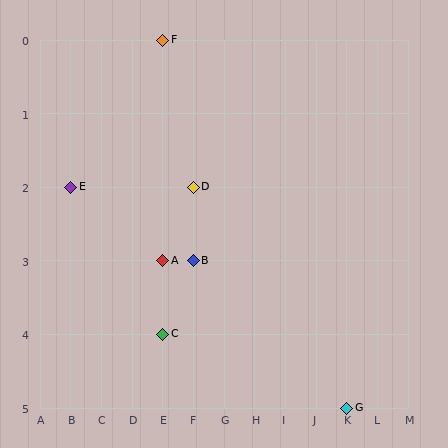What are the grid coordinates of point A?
Point A is at grid coordinates (E, 3).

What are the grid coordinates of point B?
Point B is at grid coordinates (F, 3).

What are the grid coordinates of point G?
Point G is at grid coordinates (K, 5).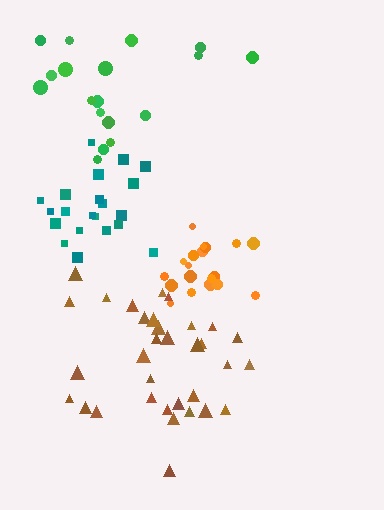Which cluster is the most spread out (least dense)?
Green.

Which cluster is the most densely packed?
Orange.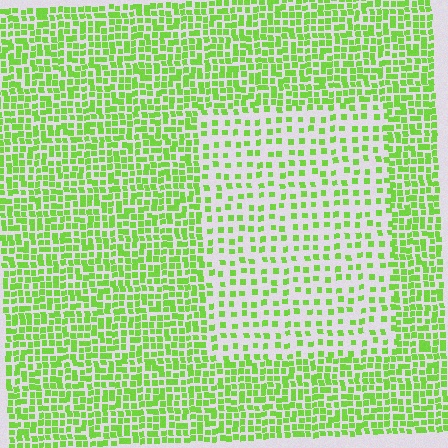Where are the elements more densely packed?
The elements are more densely packed outside the rectangle boundary.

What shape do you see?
I see a rectangle.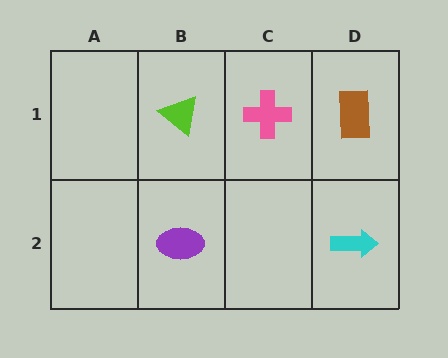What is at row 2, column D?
A cyan arrow.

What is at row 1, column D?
A brown rectangle.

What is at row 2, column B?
A purple ellipse.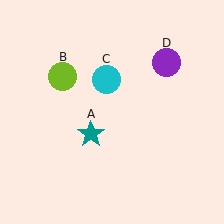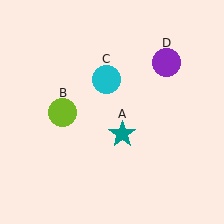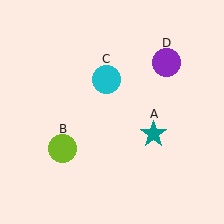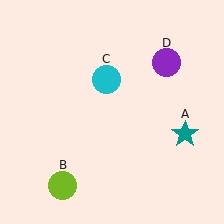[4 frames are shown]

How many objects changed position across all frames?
2 objects changed position: teal star (object A), lime circle (object B).